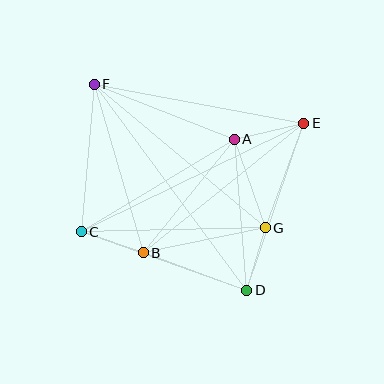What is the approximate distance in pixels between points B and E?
The distance between B and E is approximately 206 pixels.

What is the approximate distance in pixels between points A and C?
The distance between A and C is approximately 179 pixels.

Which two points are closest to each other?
Points B and C are closest to each other.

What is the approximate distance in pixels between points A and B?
The distance between A and B is approximately 146 pixels.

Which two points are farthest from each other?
Points D and F are farthest from each other.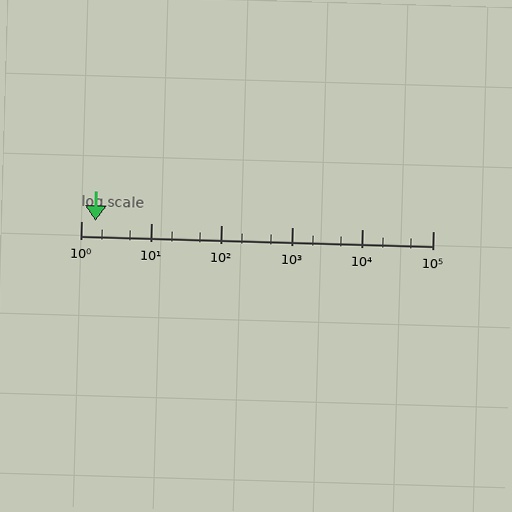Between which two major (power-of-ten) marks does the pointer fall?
The pointer is between 1 and 10.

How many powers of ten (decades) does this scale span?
The scale spans 5 decades, from 1 to 100000.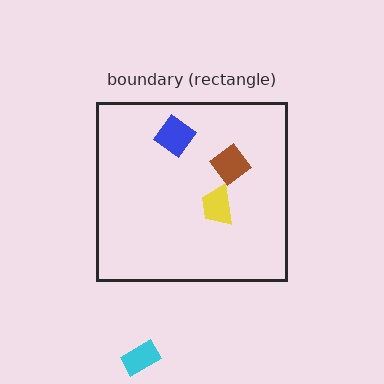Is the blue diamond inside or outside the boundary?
Inside.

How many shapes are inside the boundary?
3 inside, 1 outside.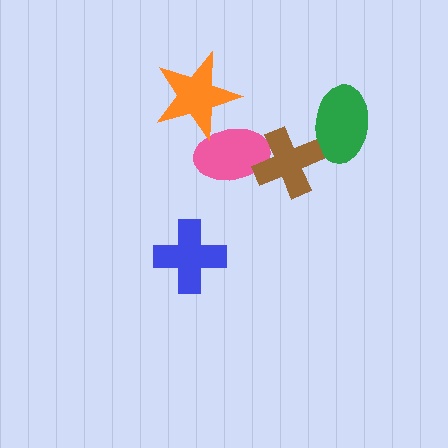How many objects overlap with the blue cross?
0 objects overlap with the blue cross.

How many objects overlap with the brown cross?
2 objects overlap with the brown cross.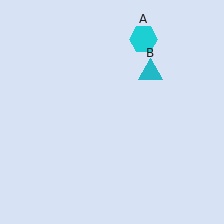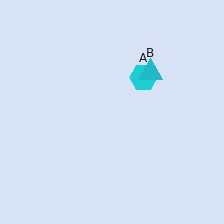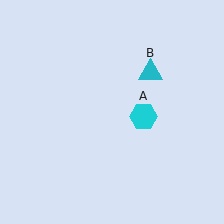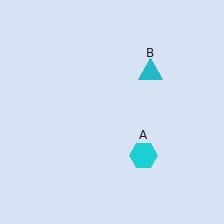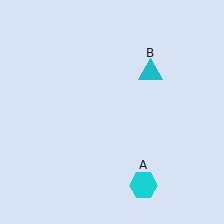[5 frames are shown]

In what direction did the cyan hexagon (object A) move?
The cyan hexagon (object A) moved down.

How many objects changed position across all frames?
1 object changed position: cyan hexagon (object A).